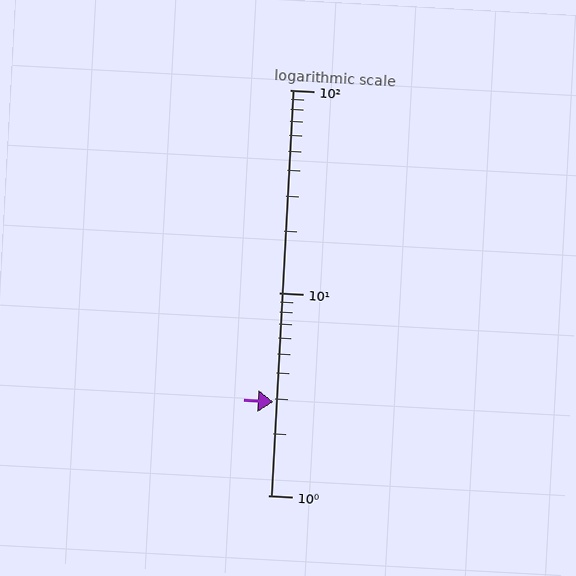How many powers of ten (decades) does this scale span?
The scale spans 2 decades, from 1 to 100.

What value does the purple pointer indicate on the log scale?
The pointer indicates approximately 2.9.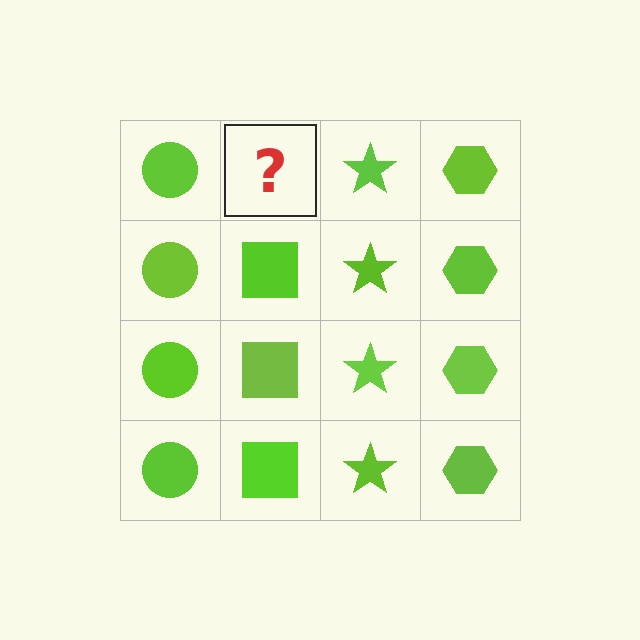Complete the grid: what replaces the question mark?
The question mark should be replaced with a lime square.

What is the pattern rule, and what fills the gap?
The rule is that each column has a consistent shape. The gap should be filled with a lime square.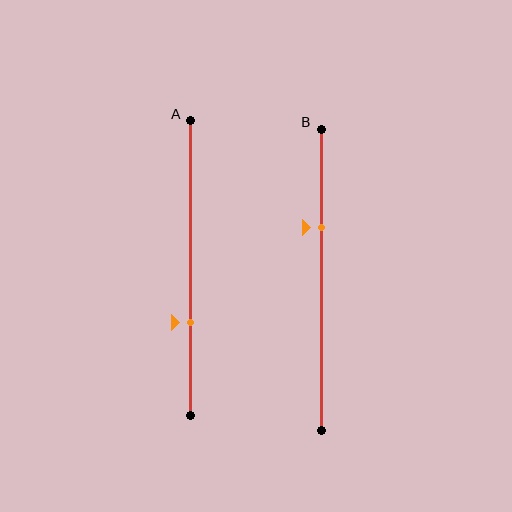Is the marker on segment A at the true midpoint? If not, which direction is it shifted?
No, the marker on segment A is shifted downward by about 18% of the segment length.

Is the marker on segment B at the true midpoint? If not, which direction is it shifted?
No, the marker on segment B is shifted upward by about 18% of the segment length.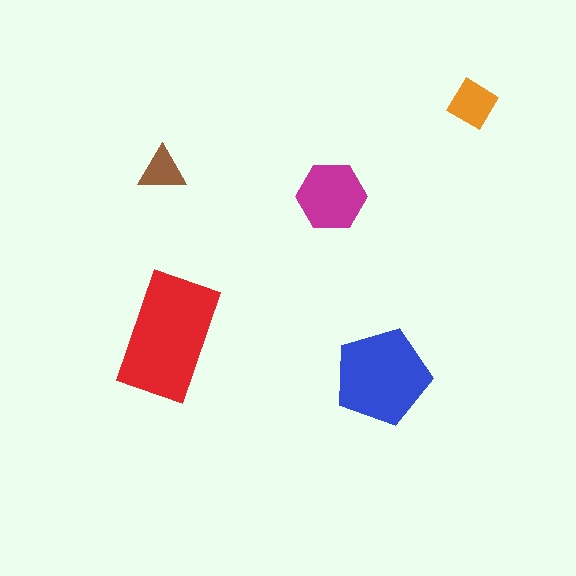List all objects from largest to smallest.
The red rectangle, the blue pentagon, the magenta hexagon, the orange diamond, the brown triangle.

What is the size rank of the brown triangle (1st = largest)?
5th.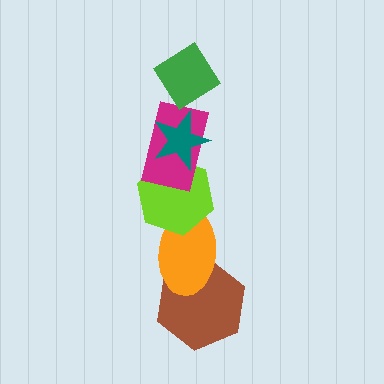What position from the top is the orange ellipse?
The orange ellipse is 5th from the top.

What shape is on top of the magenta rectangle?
The teal star is on top of the magenta rectangle.